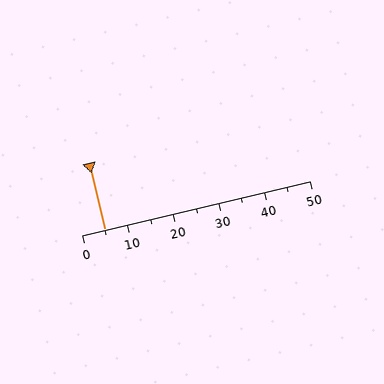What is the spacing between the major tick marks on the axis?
The major ticks are spaced 10 apart.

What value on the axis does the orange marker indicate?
The marker indicates approximately 5.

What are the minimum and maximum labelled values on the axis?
The axis runs from 0 to 50.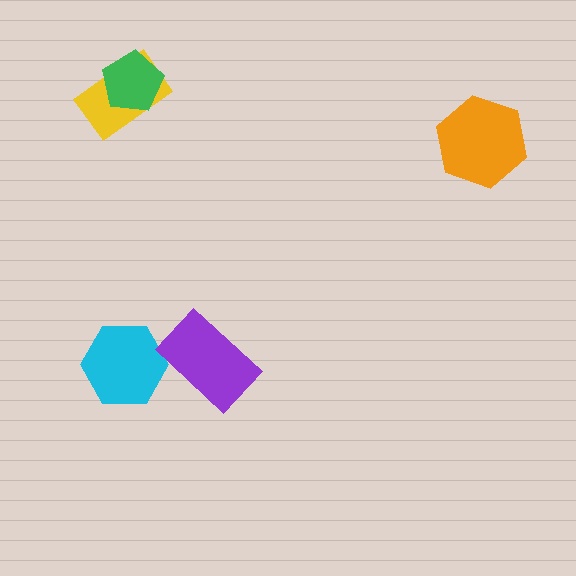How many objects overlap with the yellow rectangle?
1 object overlaps with the yellow rectangle.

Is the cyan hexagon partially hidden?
No, no other shape covers it.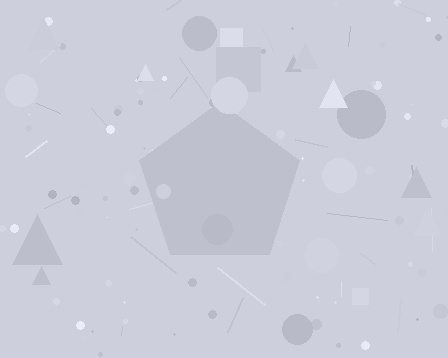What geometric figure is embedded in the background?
A pentagon is embedded in the background.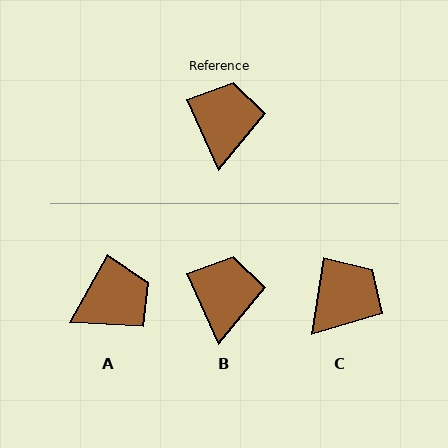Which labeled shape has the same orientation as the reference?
B.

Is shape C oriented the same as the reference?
No, it is off by about 34 degrees.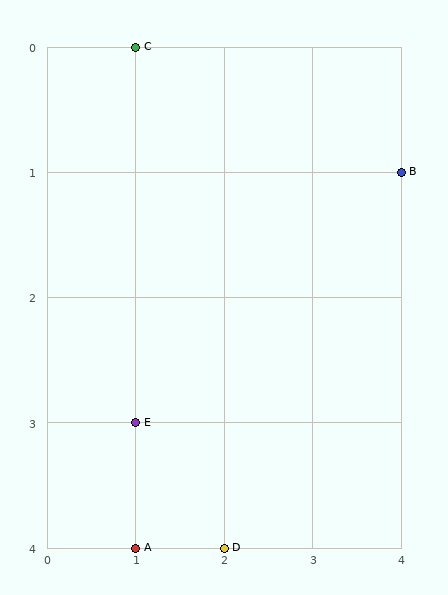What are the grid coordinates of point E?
Point E is at grid coordinates (1, 3).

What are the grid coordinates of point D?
Point D is at grid coordinates (2, 4).